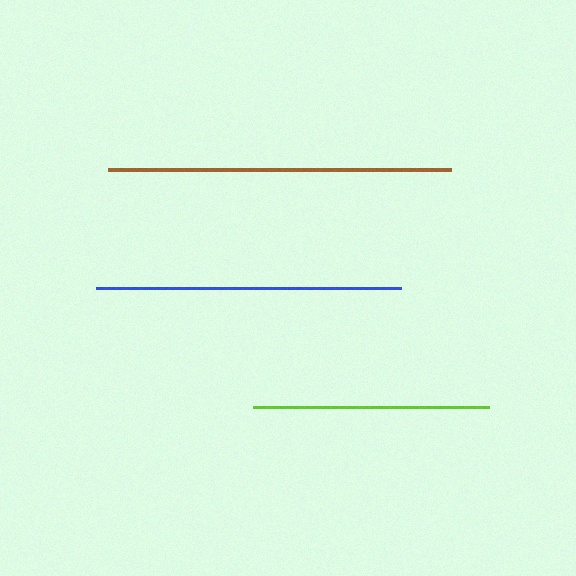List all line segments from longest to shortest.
From longest to shortest: brown, blue, lime.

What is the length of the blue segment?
The blue segment is approximately 306 pixels long.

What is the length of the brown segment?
The brown segment is approximately 343 pixels long.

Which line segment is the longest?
The brown line is the longest at approximately 343 pixels.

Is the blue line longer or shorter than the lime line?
The blue line is longer than the lime line.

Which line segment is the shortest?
The lime line is the shortest at approximately 236 pixels.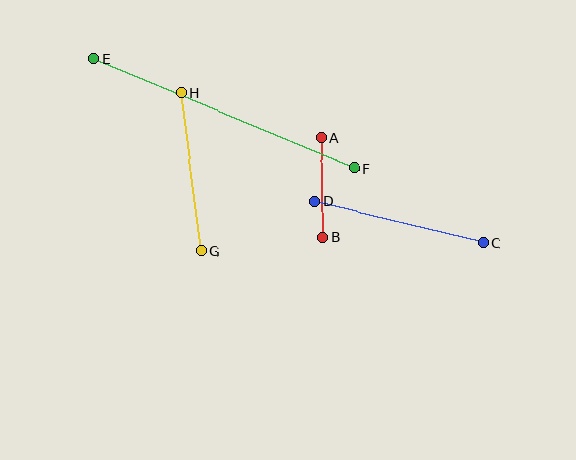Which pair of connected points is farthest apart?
Points E and F are farthest apart.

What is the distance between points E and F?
The distance is approximately 283 pixels.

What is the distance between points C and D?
The distance is approximately 174 pixels.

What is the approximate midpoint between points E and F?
The midpoint is at approximately (224, 113) pixels.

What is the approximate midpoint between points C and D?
The midpoint is at approximately (399, 222) pixels.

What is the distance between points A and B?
The distance is approximately 99 pixels.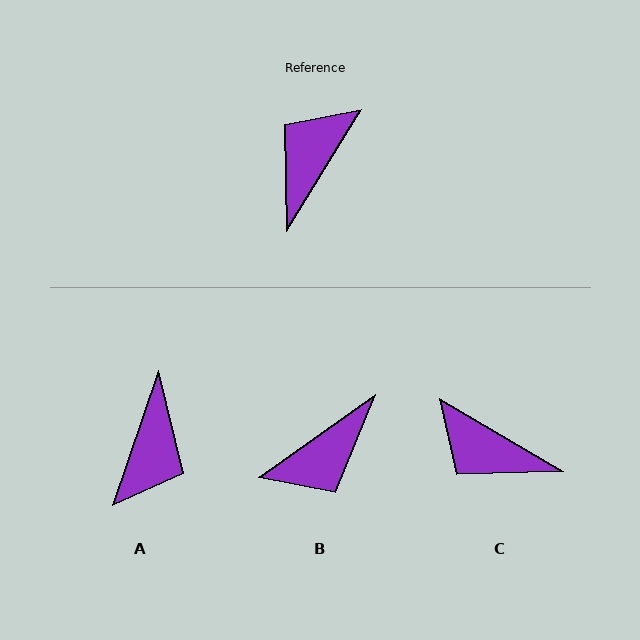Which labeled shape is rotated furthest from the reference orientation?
A, about 167 degrees away.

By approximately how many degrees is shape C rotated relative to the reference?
Approximately 91 degrees counter-clockwise.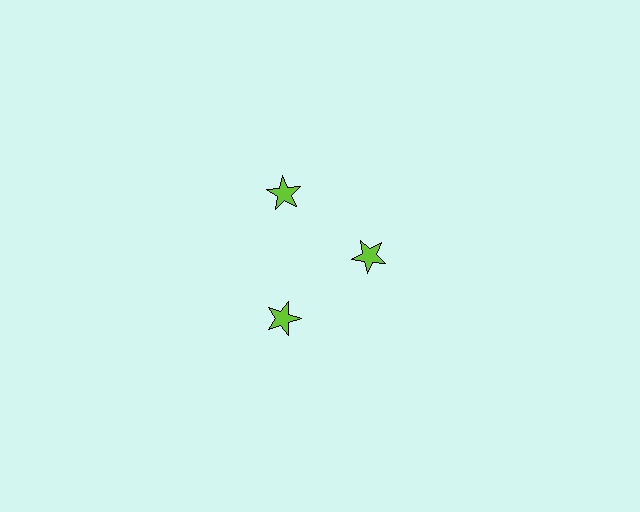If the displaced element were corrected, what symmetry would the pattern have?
It would have 3-fold rotational symmetry — the pattern would map onto itself every 120 degrees.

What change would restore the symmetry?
The symmetry would be restored by moving it outward, back onto the ring so that all 3 stars sit at equal angles and equal distance from the center.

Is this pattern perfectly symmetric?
No. The 3 lime stars are arranged in a ring, but one element near the 3 o'clock position is pulled inward toward the center, breaking the 3-fold rotational symmetry.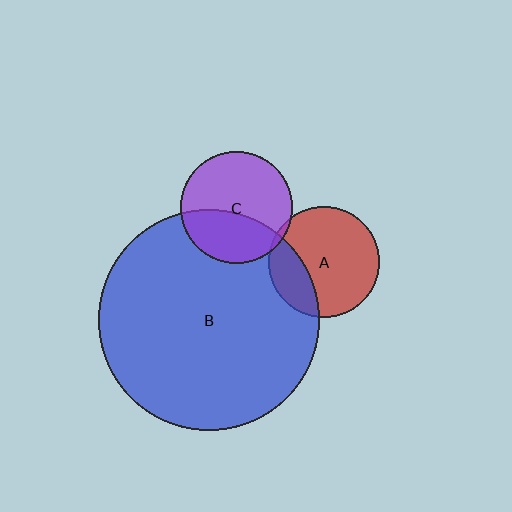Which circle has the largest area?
Circle B (blue).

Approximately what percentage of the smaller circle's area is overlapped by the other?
Approximately 5%.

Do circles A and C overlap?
Yes.